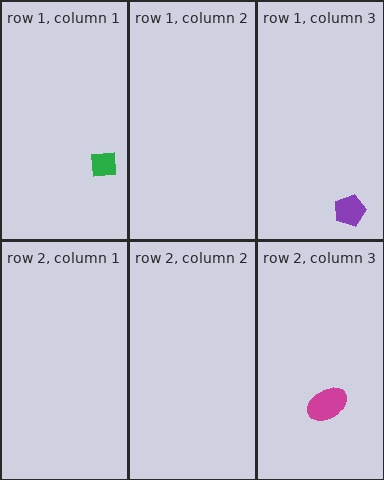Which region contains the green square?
The row 1, column 1 region.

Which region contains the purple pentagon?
The row 1, column 3 region.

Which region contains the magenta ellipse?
The row 2, column 3 region.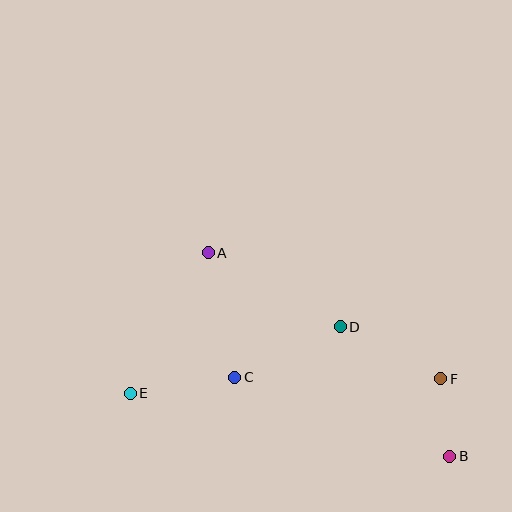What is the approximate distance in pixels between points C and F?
The distance between C and F is approximately 206 pixels.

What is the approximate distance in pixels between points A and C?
The distance between A and C is approximately 127 pixels.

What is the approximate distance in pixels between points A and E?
The distance between A and E is approximately 161 pixels.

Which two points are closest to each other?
Points B and F are closest to each other.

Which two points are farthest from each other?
Points B and E are farthest from each other.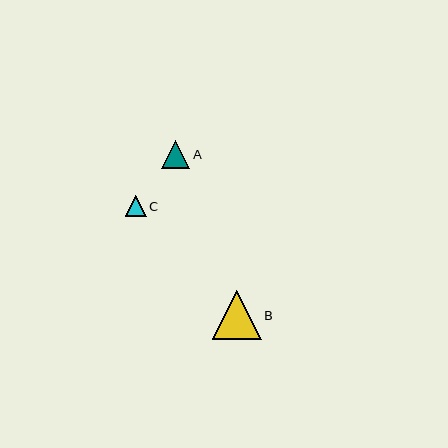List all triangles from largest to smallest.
From largest to smallest: B, A, C.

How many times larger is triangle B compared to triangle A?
Triangle B is approximately 1.7 times the size of triangle A.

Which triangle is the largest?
Triangle B is the largest with a size of approximately 49 pixels.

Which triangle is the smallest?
Triangle C is the smallest with a size of approximately 21 pixels.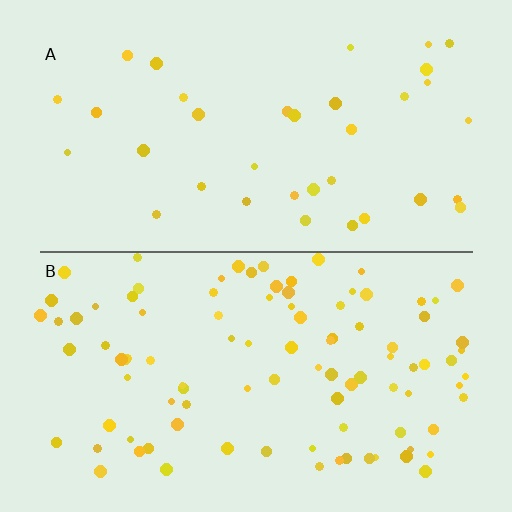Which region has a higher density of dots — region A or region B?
B (the bottom).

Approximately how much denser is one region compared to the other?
Approximately 2.7× — region B over region A.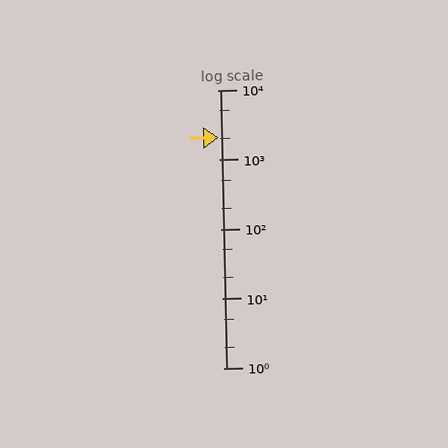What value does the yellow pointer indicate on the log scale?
The pointer indicates approximately 2100.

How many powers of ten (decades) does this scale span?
The scale spans 4 decades, from 1 to 10000.